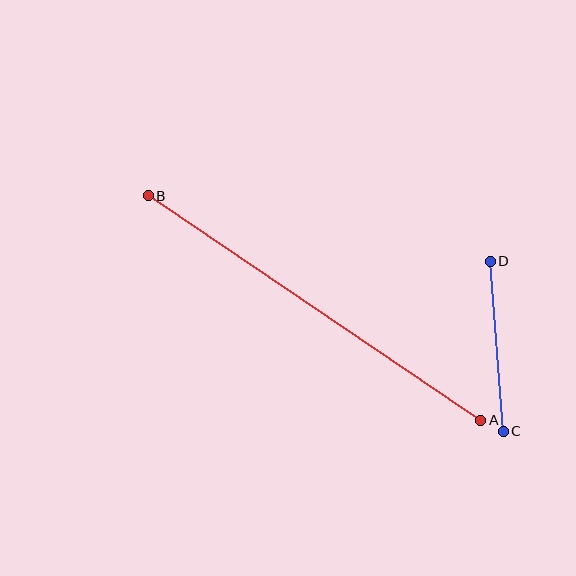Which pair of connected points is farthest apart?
Points A and B are farthest apart.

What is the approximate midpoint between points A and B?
The midpoint is at approximately (314, 308) pixels.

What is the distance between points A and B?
The distance is approximately 401 pixels.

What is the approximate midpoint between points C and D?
The midpoint is at approximately (497, 346) pixels.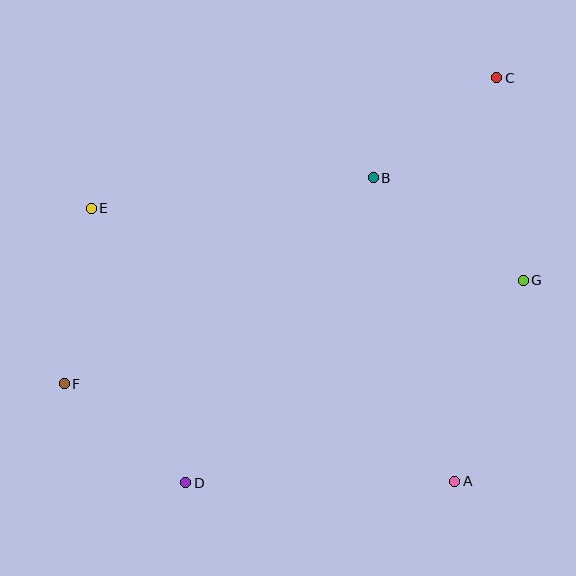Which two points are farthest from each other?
Points C and F are farthest from each other.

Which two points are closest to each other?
Points D and F are closest to each other.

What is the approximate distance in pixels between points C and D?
The distance between C and D is approximately 511 pixels.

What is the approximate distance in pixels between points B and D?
The distance between B and D is approximately 358 pixels.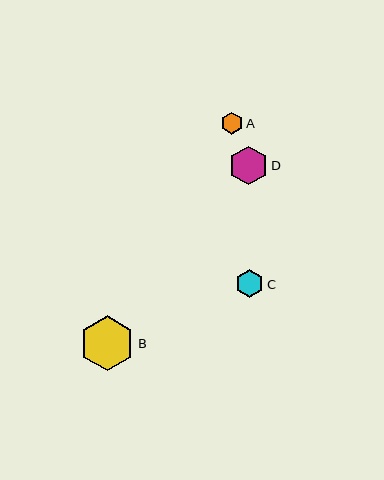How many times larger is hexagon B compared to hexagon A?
Hexagon B is approximately 2.5 times the size of hexagon A.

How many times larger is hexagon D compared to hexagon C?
Hexagon D is approximately 1.4 times the size of hexagon C.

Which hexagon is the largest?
Hexagon B is the largest with a size of approximately 55 pixels.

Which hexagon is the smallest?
Hexagon A is the smallest with a size of approximately 22 pixels.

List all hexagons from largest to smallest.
From largest to smallest: B, D, C, A.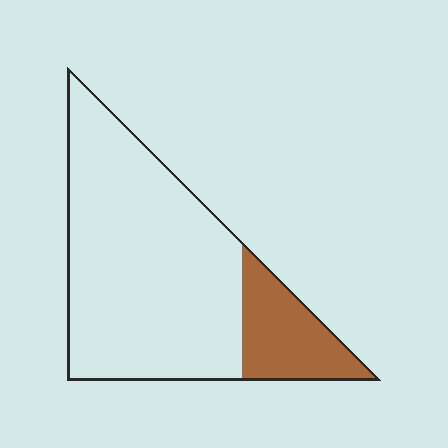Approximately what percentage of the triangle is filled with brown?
Approximately 20%.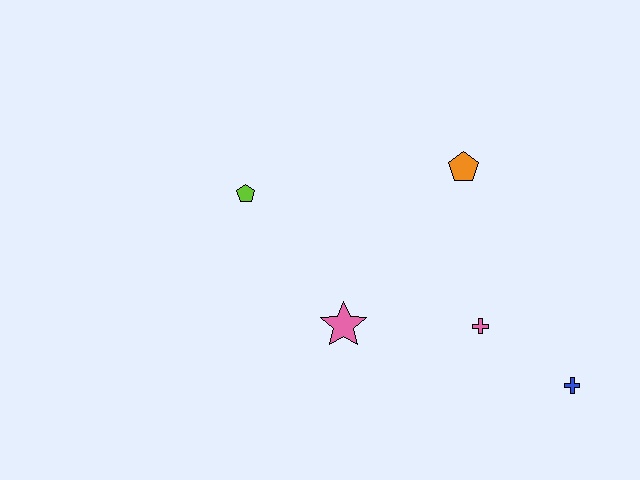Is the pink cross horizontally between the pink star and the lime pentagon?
No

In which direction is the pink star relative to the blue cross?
The pink star is to the left of the blue cross.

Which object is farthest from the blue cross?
The lime pentagon is farthest from the blue cross.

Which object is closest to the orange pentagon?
The pink cross is closest to the orange pentagon.